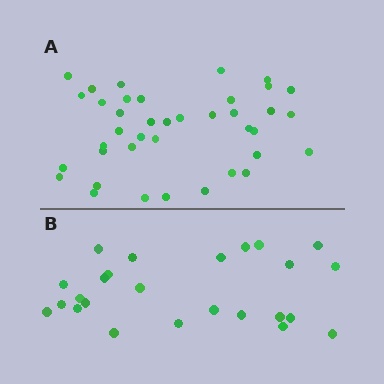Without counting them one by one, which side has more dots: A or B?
Region A (the top region) has more dots.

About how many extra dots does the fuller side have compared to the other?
Region A has approximately 15 more dots than region B.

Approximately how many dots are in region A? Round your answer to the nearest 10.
About 40 dots. (The exact count is 39, which rounds to 40.)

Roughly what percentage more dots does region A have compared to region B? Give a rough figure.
About 55% more.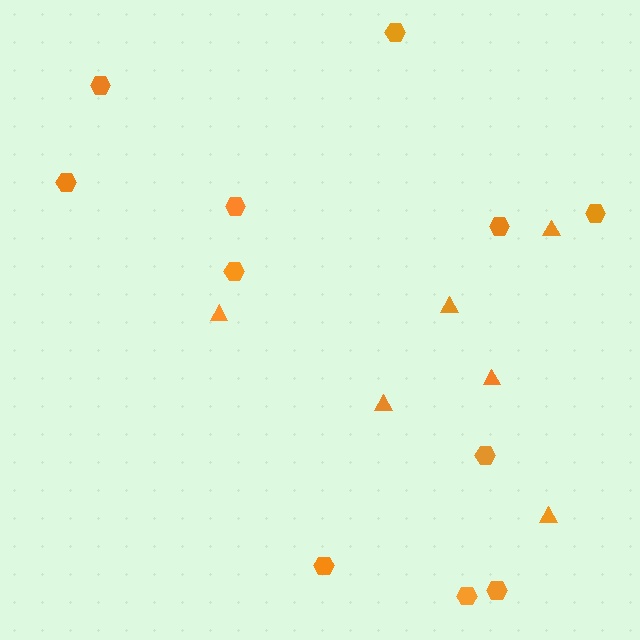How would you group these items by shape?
There are 2 groups: one group of hexagons (11) and one group of triangles (6).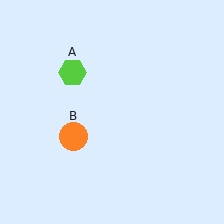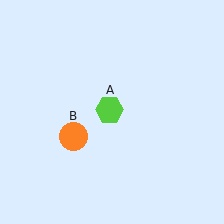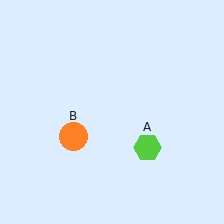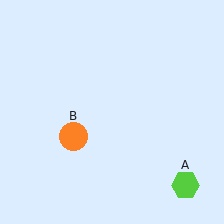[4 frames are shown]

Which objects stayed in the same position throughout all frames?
Orange circle (object B) remained stationary.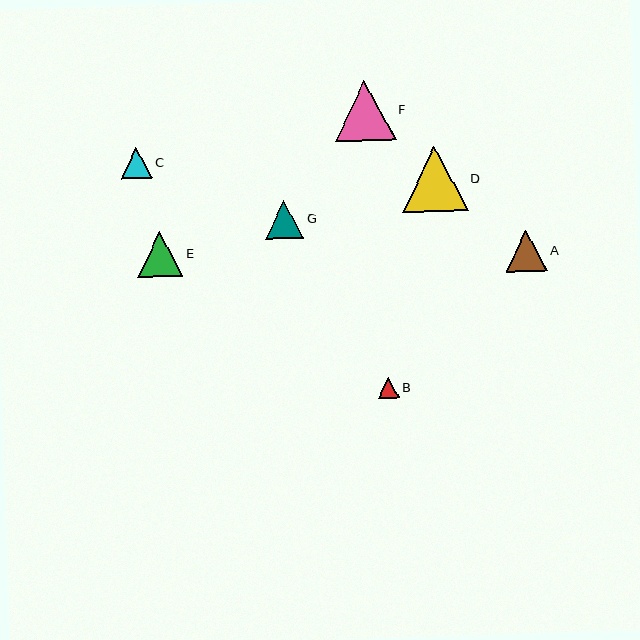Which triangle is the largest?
Triangle D is the largest with a size of approximately 65 pixels.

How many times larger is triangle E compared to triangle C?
Triangle E is approximately 1.4 times the size of triangle C.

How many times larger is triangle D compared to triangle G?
Triangle D is approximately 1.7 times the size of triangle G.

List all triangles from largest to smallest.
From largest to smallest: D, F, E, A, G, C, B.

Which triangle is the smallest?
Triangle B is the smallest with a size of approximately 21 pixels.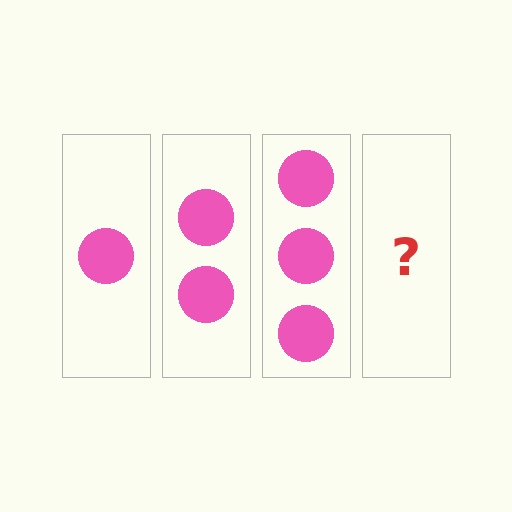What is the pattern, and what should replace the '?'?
The pattern is that each step adds one more circle. The '?' should be 4 circles.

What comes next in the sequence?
The next element should be 4 circles.